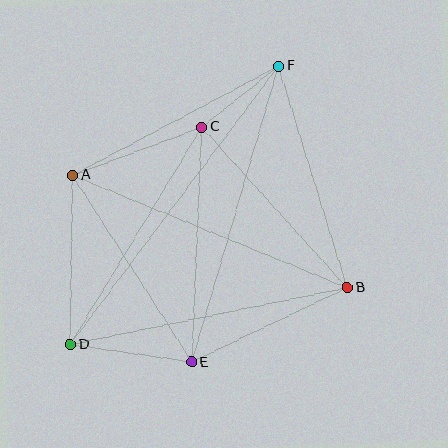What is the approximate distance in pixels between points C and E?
The distance between C and E is approximately 235 pixels.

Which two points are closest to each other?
Points C and F are closest to each other.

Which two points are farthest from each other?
Points D and F are farthest from each other.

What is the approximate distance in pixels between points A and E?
The distance between A and E is approximately 221 pixels.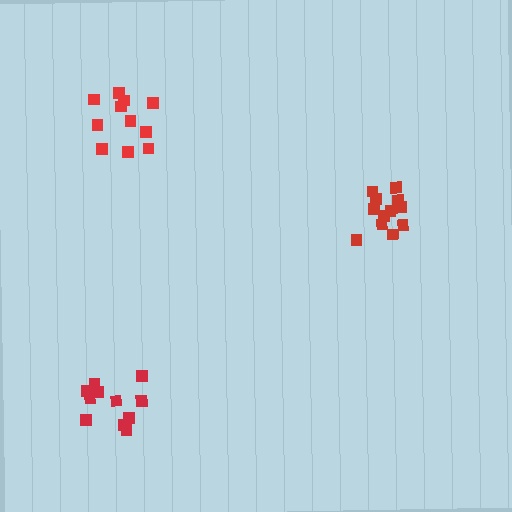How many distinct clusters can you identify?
There are 3 distinct clusters.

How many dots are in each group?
Group 1: 12 dots, Group 2: 11 dots, Group 3: 11 dots (34 total).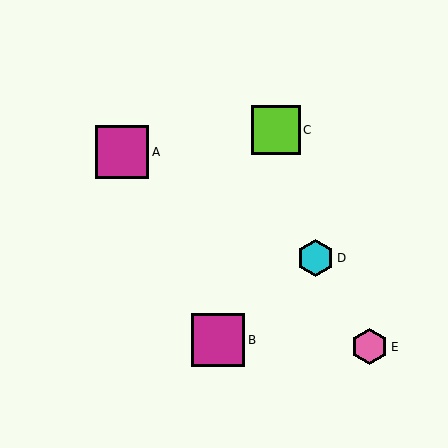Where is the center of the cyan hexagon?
The center of the cyan hexagon is at (316, 258).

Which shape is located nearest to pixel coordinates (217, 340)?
The magenta square (labeled B) at (218, 340) is nearest to that location.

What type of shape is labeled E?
Shape E is a pink hexagon.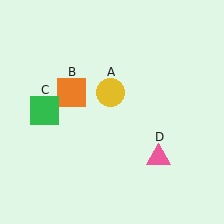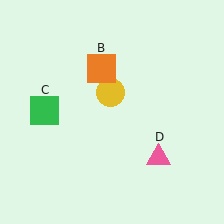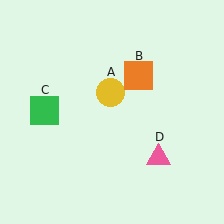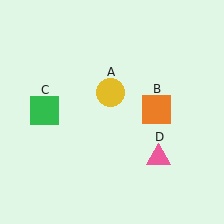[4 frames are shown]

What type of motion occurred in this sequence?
The orange square (object B) rotated clockwise around the center of the scene.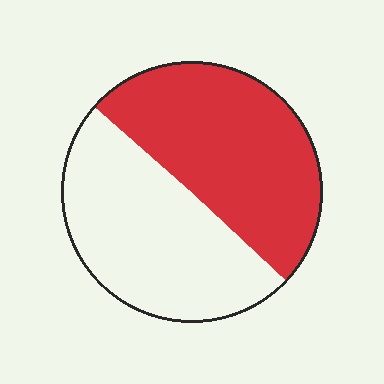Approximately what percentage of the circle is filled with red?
Approximately 50%.